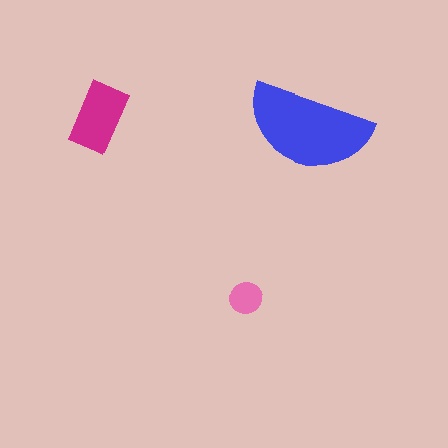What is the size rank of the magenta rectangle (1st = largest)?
2nd.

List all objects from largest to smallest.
The blue semicircle, the magenta rectangle, the pink circle.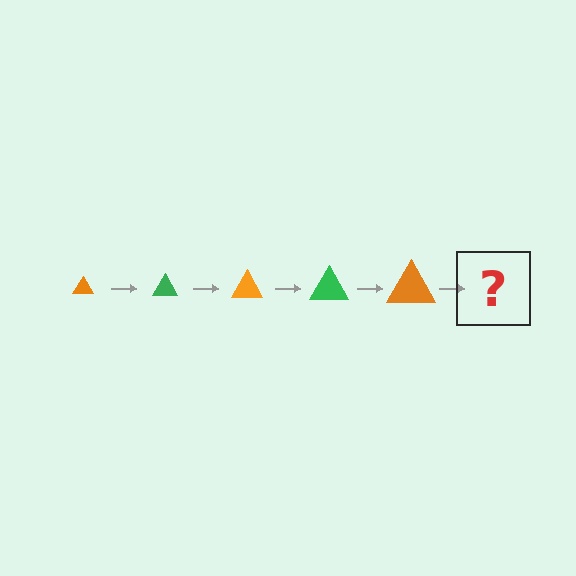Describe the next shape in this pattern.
It should be a green triangle, larger than the previous one.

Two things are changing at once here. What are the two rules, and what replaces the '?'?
The two rules are that the triangle grows larger each step and the color cycles through orange and green. The '?' should be a green triangle, larger than the previous one.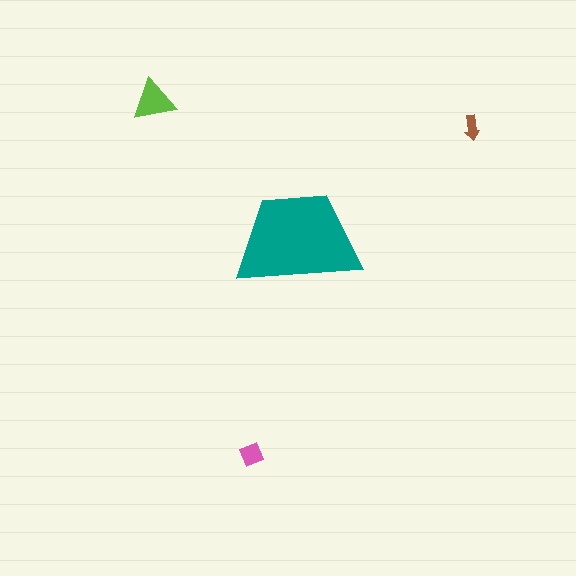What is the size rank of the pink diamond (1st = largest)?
3rd.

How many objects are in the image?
There are 4 objects in the image.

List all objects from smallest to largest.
The brown arrow, the pink diamond, the lime triangle, the teal trapezoid.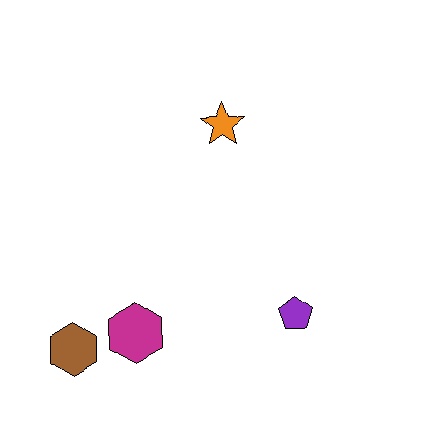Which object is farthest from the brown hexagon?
The orange star is farthest from the brown hexagon.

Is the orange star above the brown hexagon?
Yes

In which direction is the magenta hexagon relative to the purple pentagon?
The magenta hexagon is to the left of the purple pentagon.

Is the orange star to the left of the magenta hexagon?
No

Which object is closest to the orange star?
The purple pentagon is closest to the orange star.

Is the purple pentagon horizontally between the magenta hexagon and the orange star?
No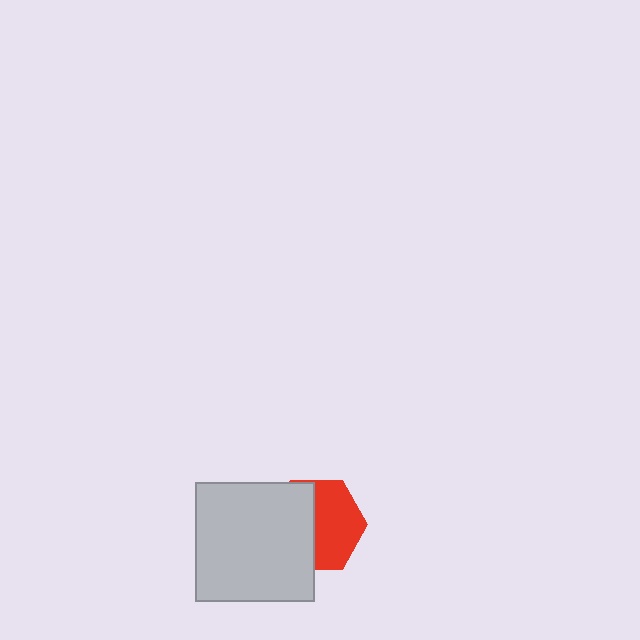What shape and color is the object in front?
The object in front is a light gray square.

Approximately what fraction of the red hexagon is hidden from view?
Roughly 48% of the red hexagon is hidden behind the light gray square.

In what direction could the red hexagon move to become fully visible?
The red hexagon could move right. That would shift it out from behind the light gray square entirely.